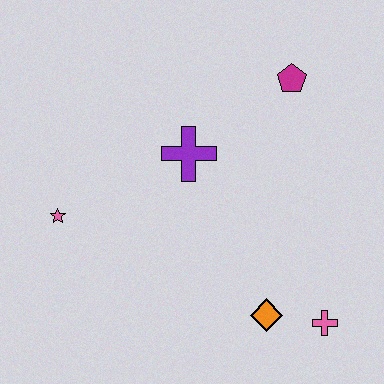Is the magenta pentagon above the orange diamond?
Yes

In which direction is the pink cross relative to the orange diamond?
The pink cross is to the right of the orange diamond.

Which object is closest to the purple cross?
The magenta pentagon is closest to the purple cross.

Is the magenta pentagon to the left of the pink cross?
Yes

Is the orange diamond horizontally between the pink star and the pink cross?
Yes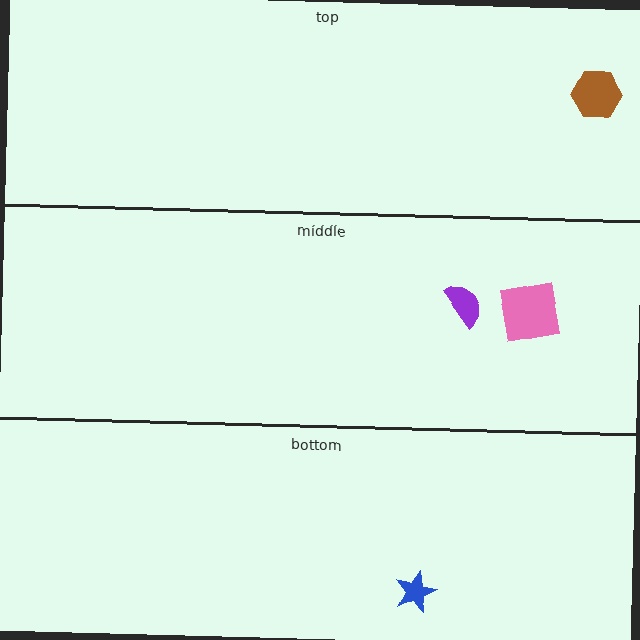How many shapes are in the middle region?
2.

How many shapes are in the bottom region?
1.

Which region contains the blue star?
The bottom region.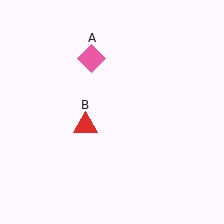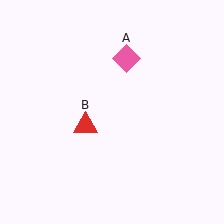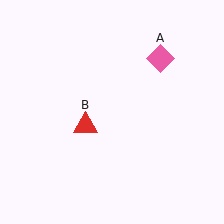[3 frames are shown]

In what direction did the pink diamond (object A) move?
The pink diamond (object A) moved right.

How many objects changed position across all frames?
1 object changed position: pink diamond (object A).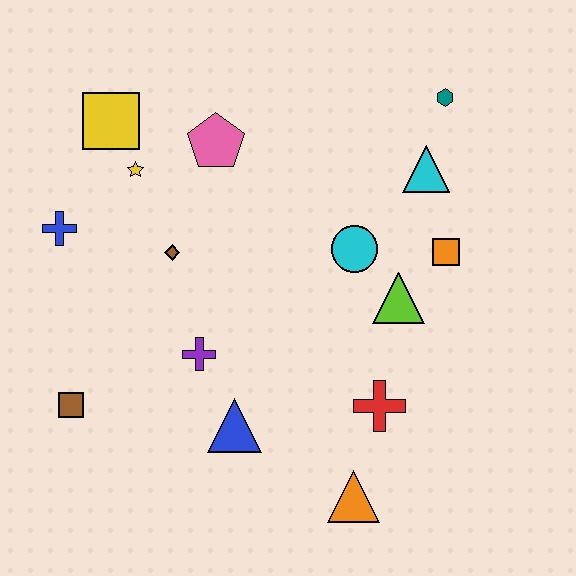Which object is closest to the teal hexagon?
The cyan triangle is closest to the teal hexagon.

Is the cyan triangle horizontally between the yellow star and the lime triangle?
No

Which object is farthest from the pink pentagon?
The orange triangle is farthest from the pink pentagon.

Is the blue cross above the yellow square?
No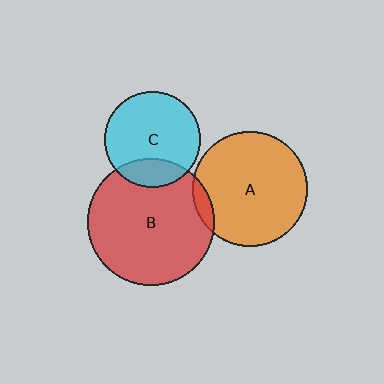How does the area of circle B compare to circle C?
Approximately 1.7 times.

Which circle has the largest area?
Circle B (red).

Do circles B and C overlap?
Yes.